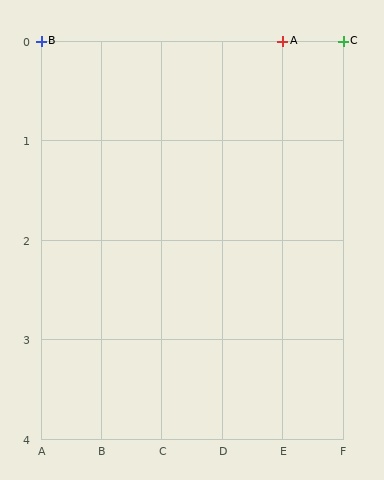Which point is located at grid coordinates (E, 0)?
Point A is at (E, 0).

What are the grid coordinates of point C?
Point C is at grid coordinates (F, 0).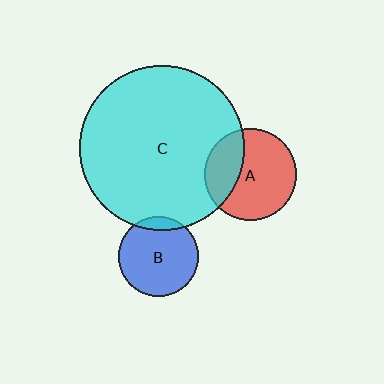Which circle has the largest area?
Circle C (cyan).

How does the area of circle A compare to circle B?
Approximately 1.3 times.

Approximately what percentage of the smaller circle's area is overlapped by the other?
Approximately 30%.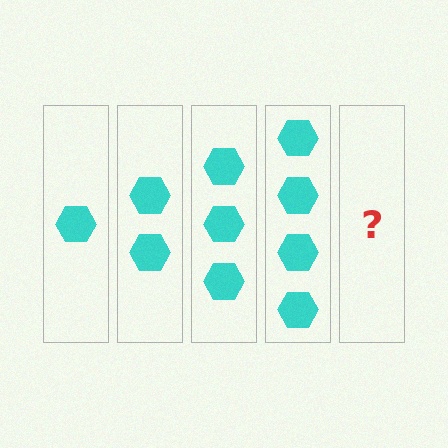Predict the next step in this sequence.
The next step is 5 hexagons.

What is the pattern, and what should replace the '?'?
The pattern is that each step adds one more hexagon. The '?' should be 5 hexagons.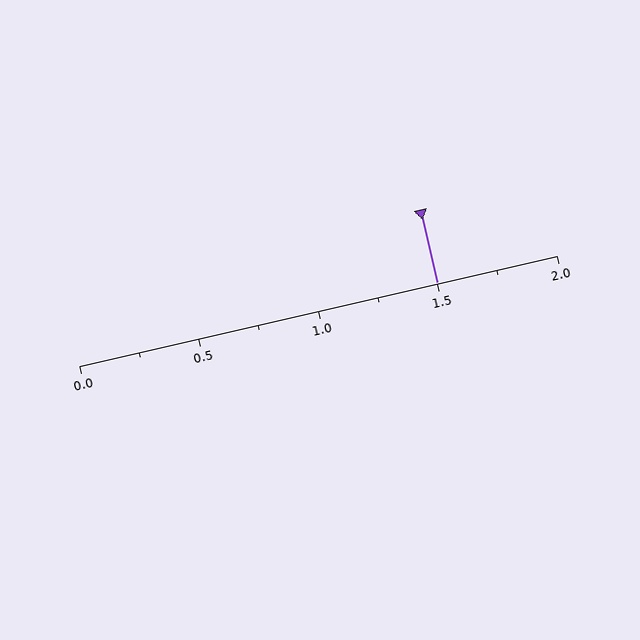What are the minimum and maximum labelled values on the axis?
The axis runs from 0.0 to 2.0.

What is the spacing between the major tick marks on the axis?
The major ticks are spaced 0.5 apart.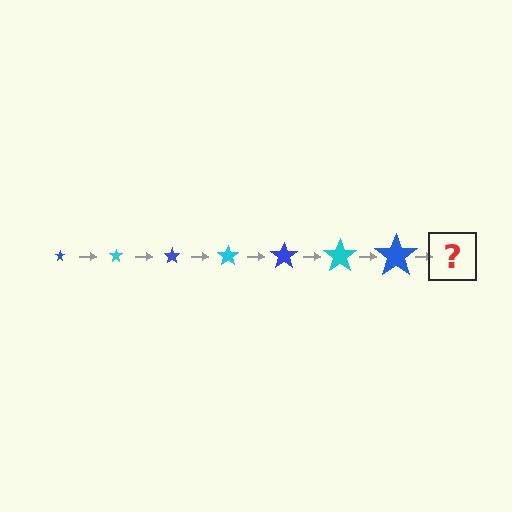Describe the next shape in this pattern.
It should be a cyan star, larger than the previous one.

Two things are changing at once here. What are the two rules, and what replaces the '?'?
The two rules are that the star grows larger each step and the color cycles through blue and cyan. The '?' should be a cyan star, larger than the previous one.